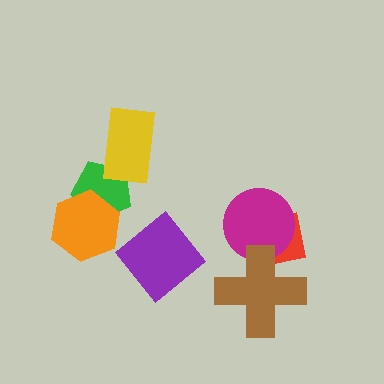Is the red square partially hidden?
Yes, it is partially covered by another shape.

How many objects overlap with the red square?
2 objects overlap with the red square.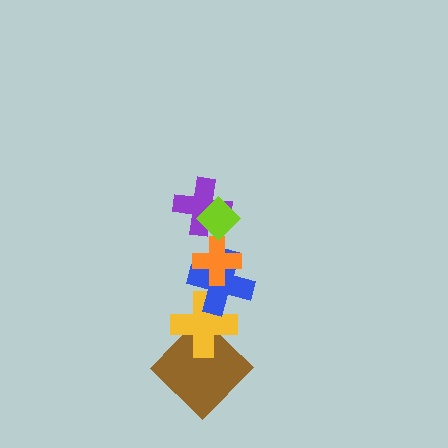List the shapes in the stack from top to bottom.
From top to bottom: the lime diamond, the purple cross, the orange cross, the blue cross, the yellow cross, the brown diamond.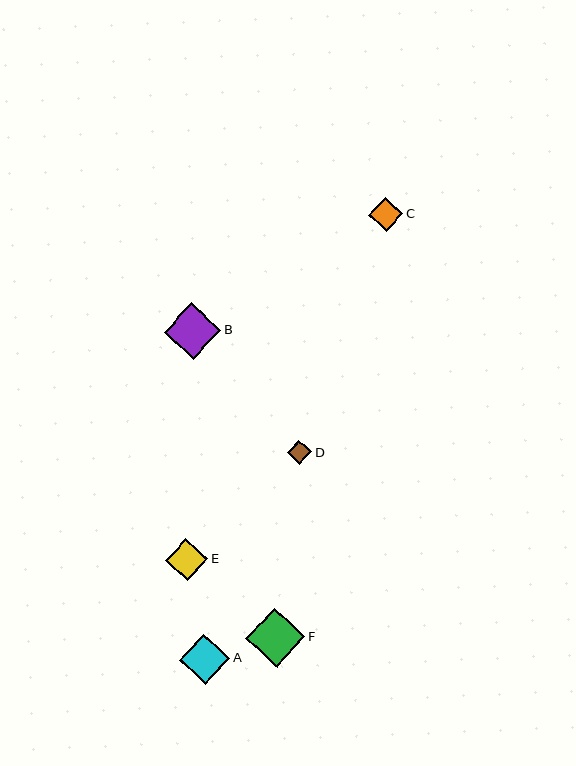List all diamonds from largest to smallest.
From largest to smallest: F, B, A, E, C, D.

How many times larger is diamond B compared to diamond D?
Diamond B is approximately 2.4 times the size of diamond D.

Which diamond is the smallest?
Diamond D is the smallest with a size of approximately 24 pixels.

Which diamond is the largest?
Diamond F is the largest with a size of approximately 59 pixels.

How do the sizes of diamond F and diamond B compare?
Diamond F and diamond B are approximately the same size.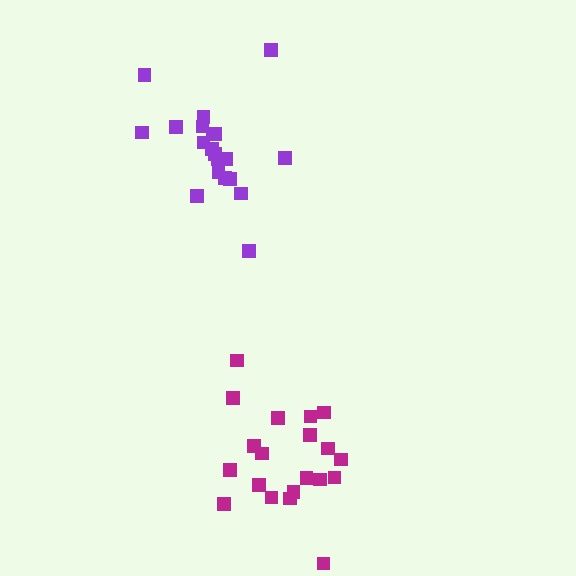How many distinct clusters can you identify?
There are 2 distinct clusters.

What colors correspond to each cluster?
The clusters are colored: purple, magenta.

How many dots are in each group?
Group 1: 20 dots, Group 2: 20 dots (40 total).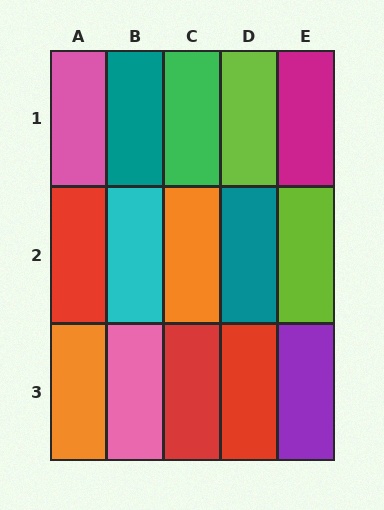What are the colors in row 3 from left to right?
Orange, pink, red, red, purple.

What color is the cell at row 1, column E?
Magenta.